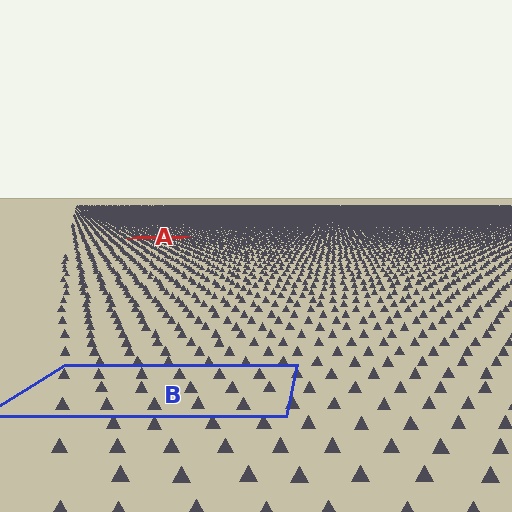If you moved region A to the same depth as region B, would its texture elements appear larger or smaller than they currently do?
They would appear larger. At a closer depth, the same texture elements are projected at a bigger on-screen size.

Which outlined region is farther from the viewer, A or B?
Region A is farther from the viewer — the texture elements inside it appear smaller and more densely packed.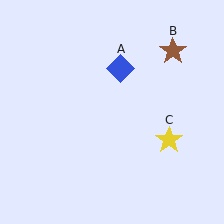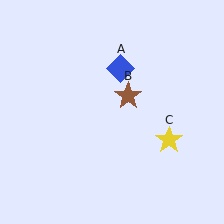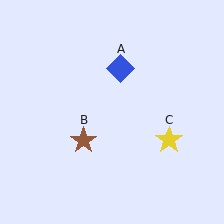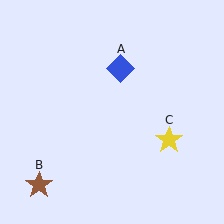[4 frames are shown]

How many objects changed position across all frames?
1 object changed position: brown star (object B).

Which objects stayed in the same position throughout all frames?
Blue diamond (object A) and yellow star (object C) remained stationary.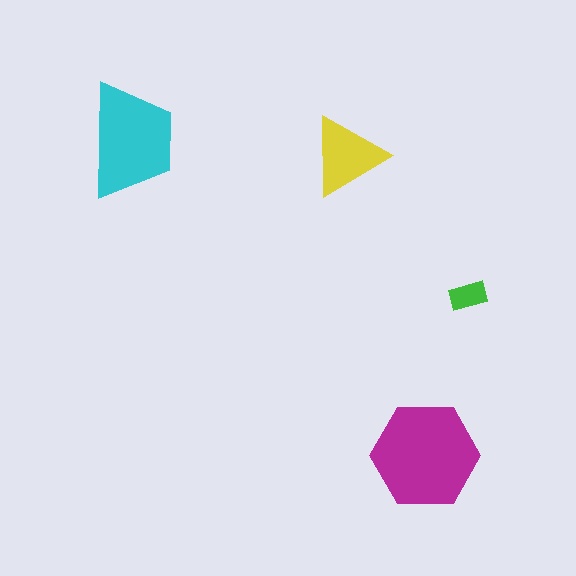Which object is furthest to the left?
The cyan trapezoid is leftmost.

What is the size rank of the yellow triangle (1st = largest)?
3rd.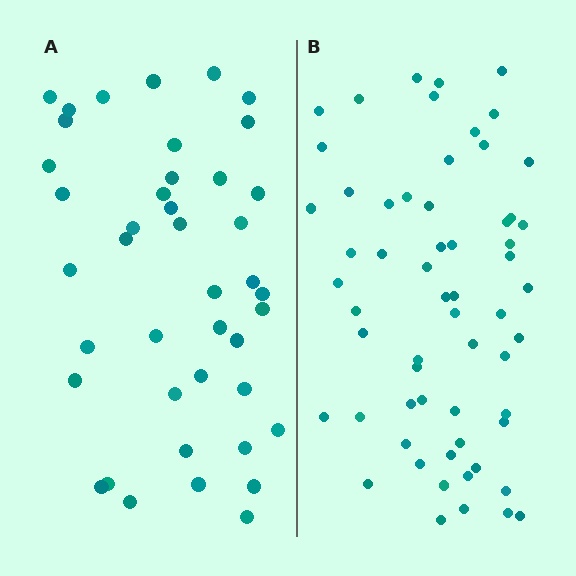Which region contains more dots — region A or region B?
Region B (the right region) has more dots.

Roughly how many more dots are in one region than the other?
Region B has approximately 20 more dots than region A.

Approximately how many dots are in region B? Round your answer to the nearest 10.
About 60 dots.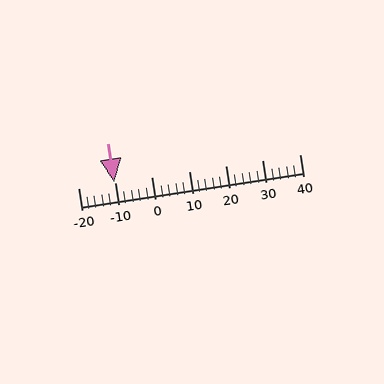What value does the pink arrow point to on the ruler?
The pink arrow points to approximately -10.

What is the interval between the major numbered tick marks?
The major tick marks are spaced 10 units apart.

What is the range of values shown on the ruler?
The ruler shows values from -20 to 40.